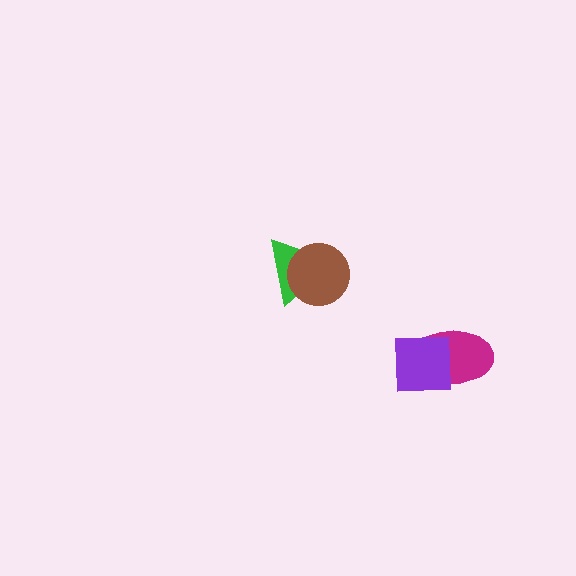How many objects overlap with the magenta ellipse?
1 object overlaps with the magenta ellipse.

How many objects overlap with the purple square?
1 object overlaps with the purple square.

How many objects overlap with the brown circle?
1 object overlaps with the brown circle.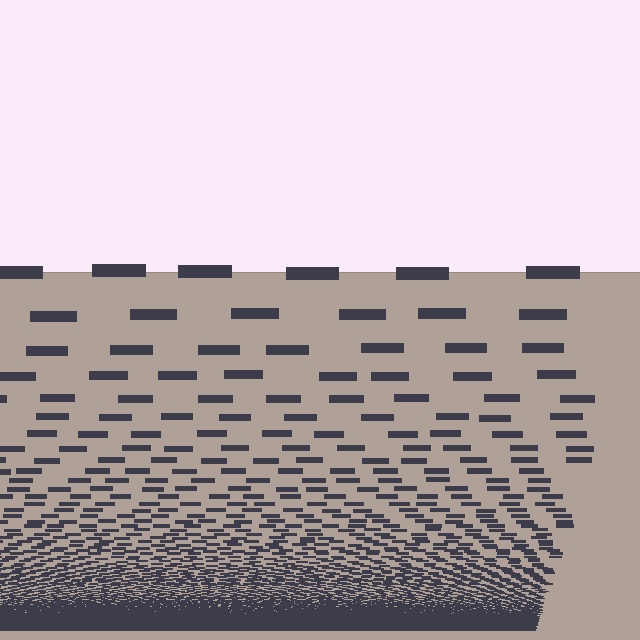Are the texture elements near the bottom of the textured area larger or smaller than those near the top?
Smaller. The gradient is inverted — elements near the bottom are smaller and denser.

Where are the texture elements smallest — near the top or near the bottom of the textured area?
Near the bottom.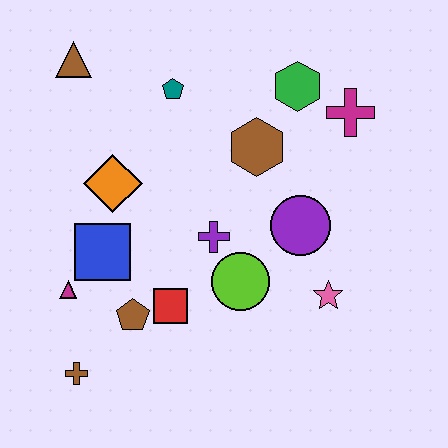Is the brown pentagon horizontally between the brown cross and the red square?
Yes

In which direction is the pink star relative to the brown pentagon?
The pink star is to the right of the brown pentagon.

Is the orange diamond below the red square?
No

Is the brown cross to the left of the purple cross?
Yes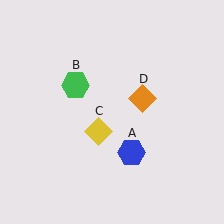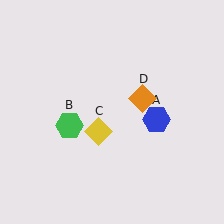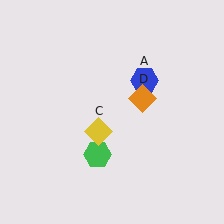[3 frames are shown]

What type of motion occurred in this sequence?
The blue hexagon (object A), green hexagon (object B) rotated counterclockwise around the center of the scene.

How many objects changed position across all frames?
2 objects changed position: blue hexagon (object A), green hexagon (object B).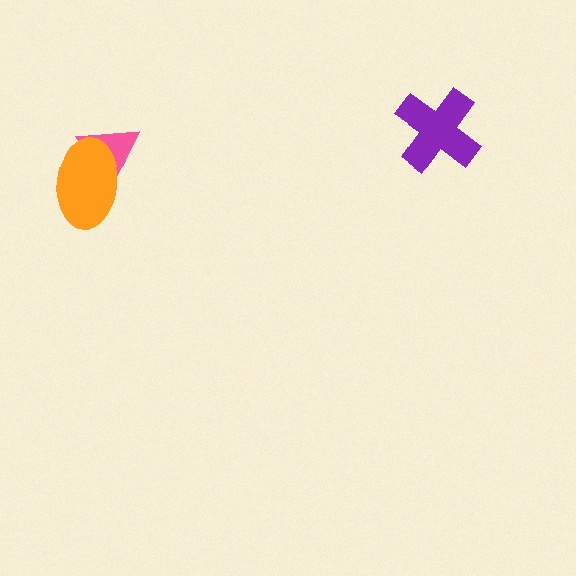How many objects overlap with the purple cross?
0 objects overlap with the purple cross.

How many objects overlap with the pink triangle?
1 object overlaps with the pink triangle.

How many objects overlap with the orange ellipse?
1 object overlaps with the orange ellipse.